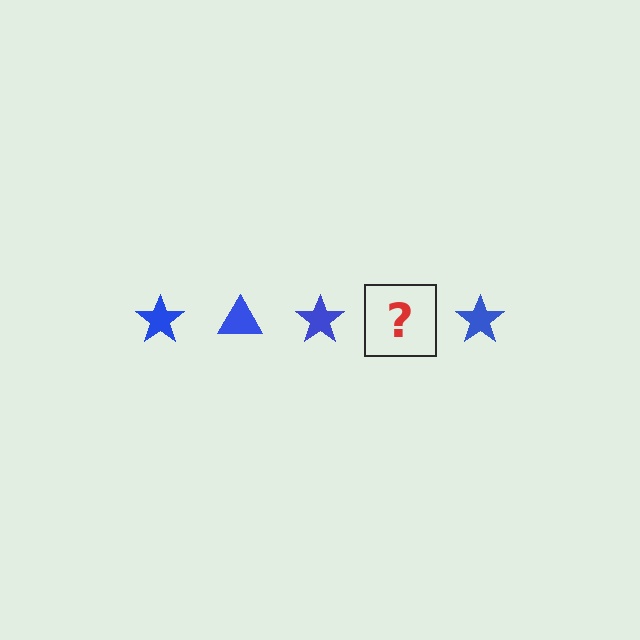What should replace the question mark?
The question mark should be replaced with a blue triangle.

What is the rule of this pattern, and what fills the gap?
The rule is that the pattern cycles through star, triangle shapes in blue. The gap should be filled with a blue triangle.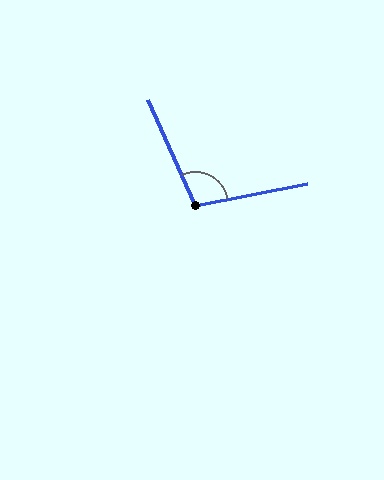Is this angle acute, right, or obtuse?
It is obtuse.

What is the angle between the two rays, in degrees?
Approximately 103 degrees.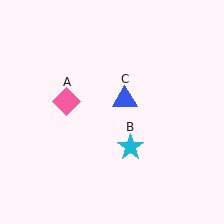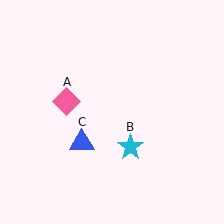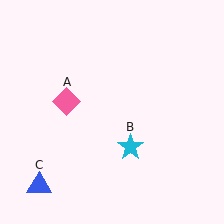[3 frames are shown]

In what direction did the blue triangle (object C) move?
The blue triangle (object C) moved down and to the left.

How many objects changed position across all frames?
1 object changed position: blue triangle (object C).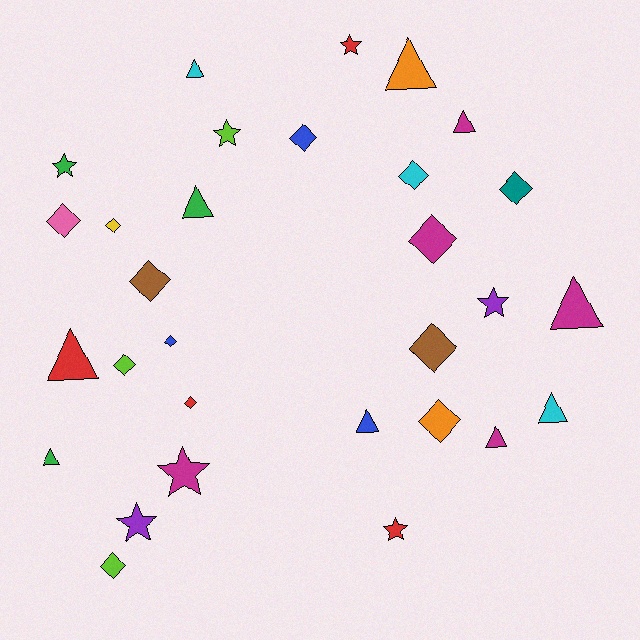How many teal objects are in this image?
There is 1 teal object.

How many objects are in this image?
There are 30 objects.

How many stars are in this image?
There are 7 stars.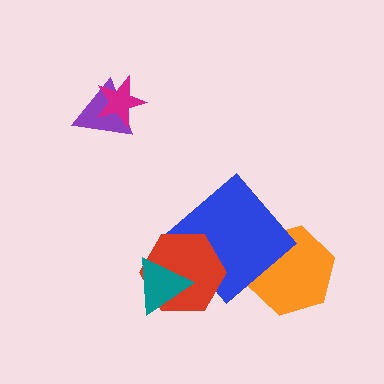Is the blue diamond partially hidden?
Yes, it is partially covered by another shape.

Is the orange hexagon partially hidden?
Yes, it is partially covered by another shape.